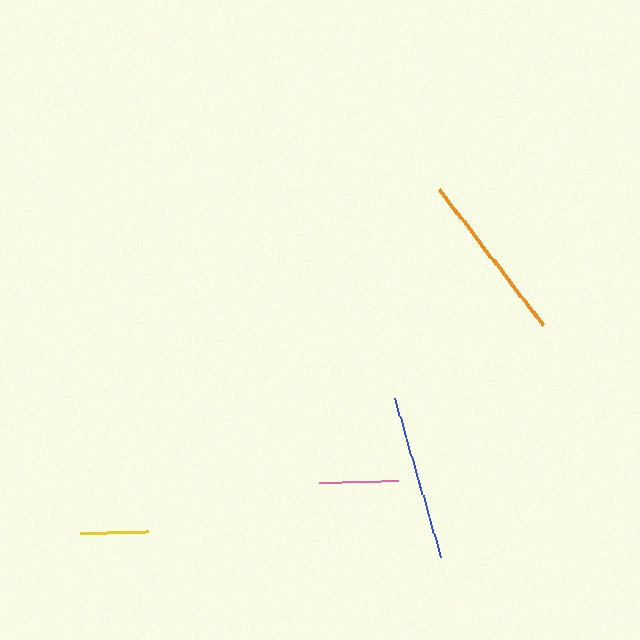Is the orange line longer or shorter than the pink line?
The orange line is longer than the pink line.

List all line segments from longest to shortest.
From longest to shortest: orange, blue, pink, yellow.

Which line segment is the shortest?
The yellow line is the shortest at approximately 68 pixels.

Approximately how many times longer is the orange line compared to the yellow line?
The orange line is approximately 2.6 times the length of the yellow line.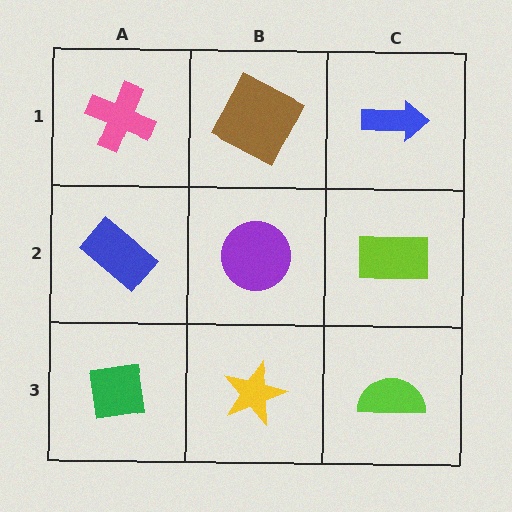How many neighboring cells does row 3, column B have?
3.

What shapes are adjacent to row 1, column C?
A lime rectangle (row 2, column C), a brown square (row 1, column B).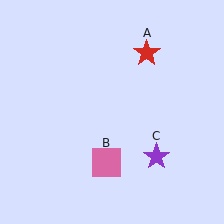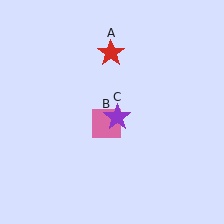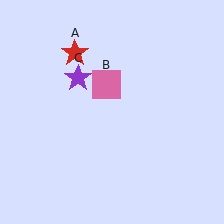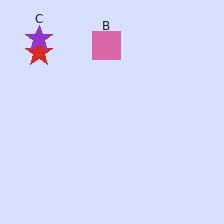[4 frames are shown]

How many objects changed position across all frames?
3 objects changed position: red star (object A), pink square (object B), purple star (object C).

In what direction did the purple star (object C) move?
The purple star (object C) moved up and to the left.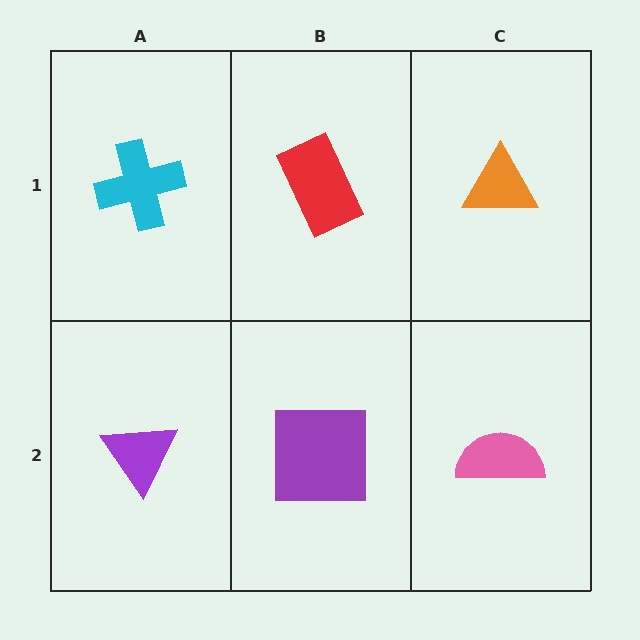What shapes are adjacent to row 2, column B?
A red rectangle (row 1, column B), a purple triangle (row 2, column A), a pink semicircle (row 2, column C).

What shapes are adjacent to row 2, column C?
An orange triangle (row 1, column C), a purple square (row 2, column B).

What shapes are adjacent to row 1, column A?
A purple triangle (row 2, column A), a red rectangle (row 1, column B).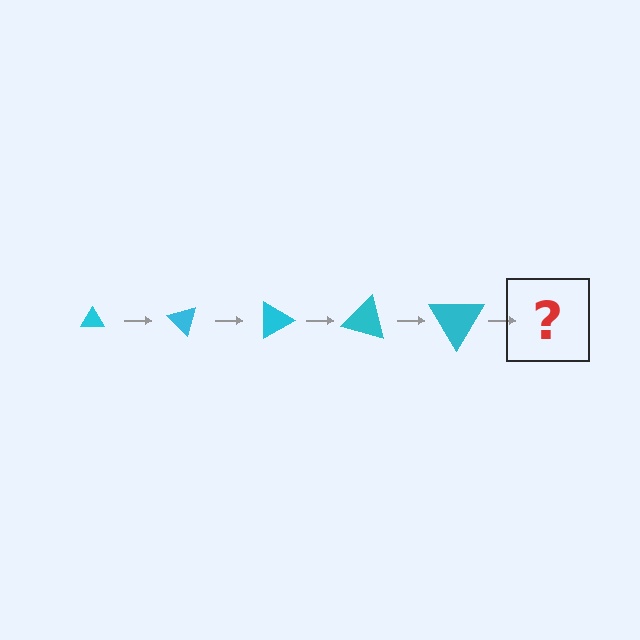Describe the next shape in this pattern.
It should be a triangle, larger than the previous one and rotated 225 degrees from the start.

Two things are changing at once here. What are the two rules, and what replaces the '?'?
The two rules are that the triangle grows larger each step and it rotates 45 degrees each step. The '?' should be a triangle, larger than the previous one and rotated 225 degrees from the start.